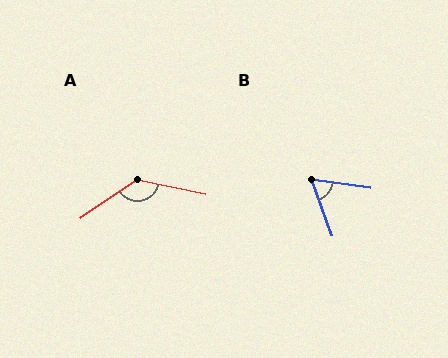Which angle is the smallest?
B, at approximately 62 degrees.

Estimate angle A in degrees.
Approximately 133 degrees.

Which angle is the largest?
A, at approximately 133 degrees.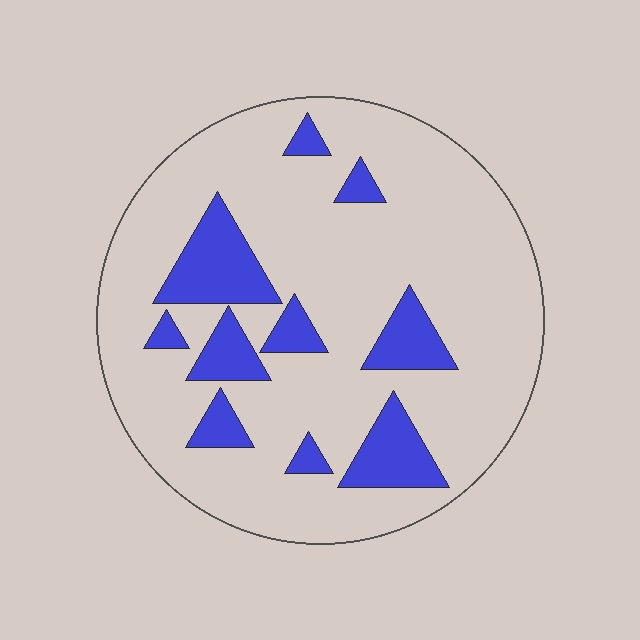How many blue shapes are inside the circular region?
10.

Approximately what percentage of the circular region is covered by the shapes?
Approximately 20%.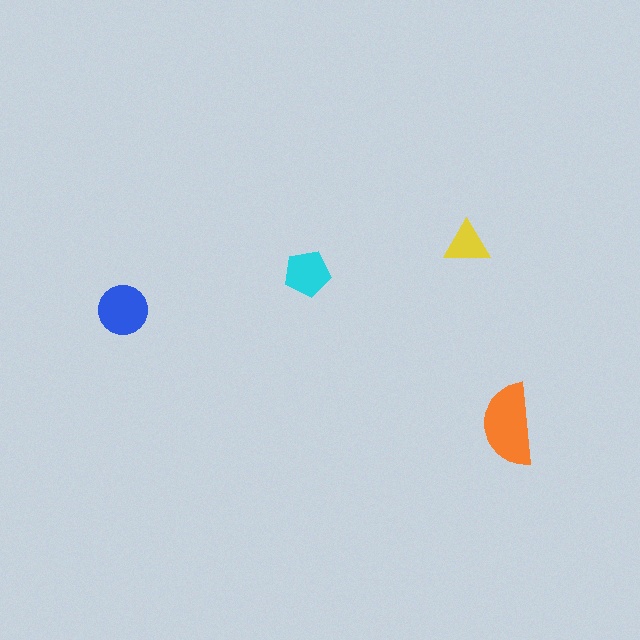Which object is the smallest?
The yellow triangle.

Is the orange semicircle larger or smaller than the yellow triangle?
Larger.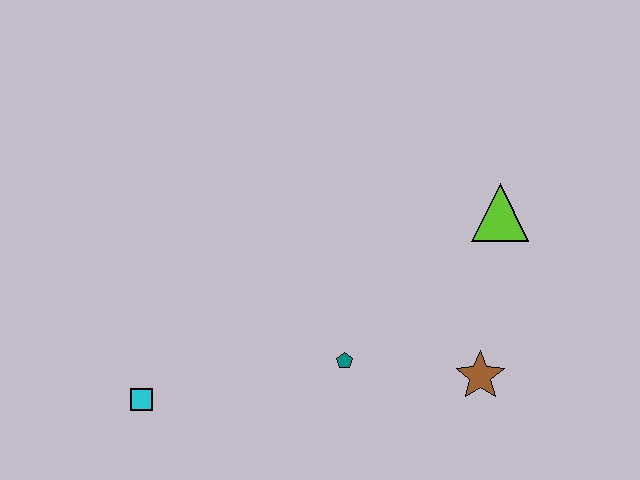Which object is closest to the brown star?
The teal pentagon is closest to the brown star.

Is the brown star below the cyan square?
No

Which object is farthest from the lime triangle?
The cyan square is farthest from the lime triangle.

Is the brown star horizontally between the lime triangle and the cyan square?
Yes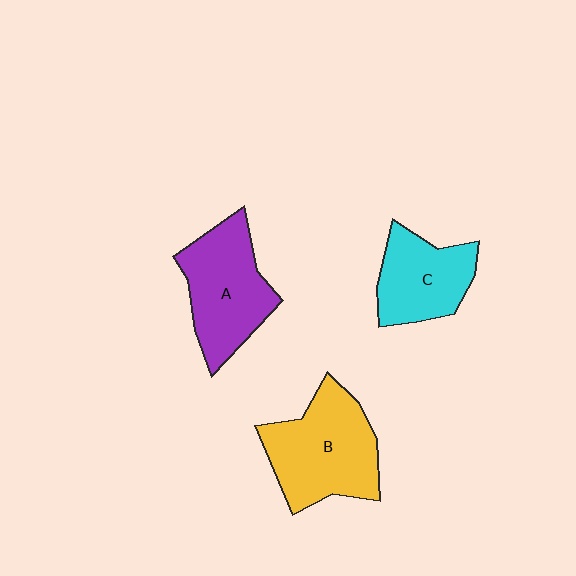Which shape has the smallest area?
Shape C (cyan).